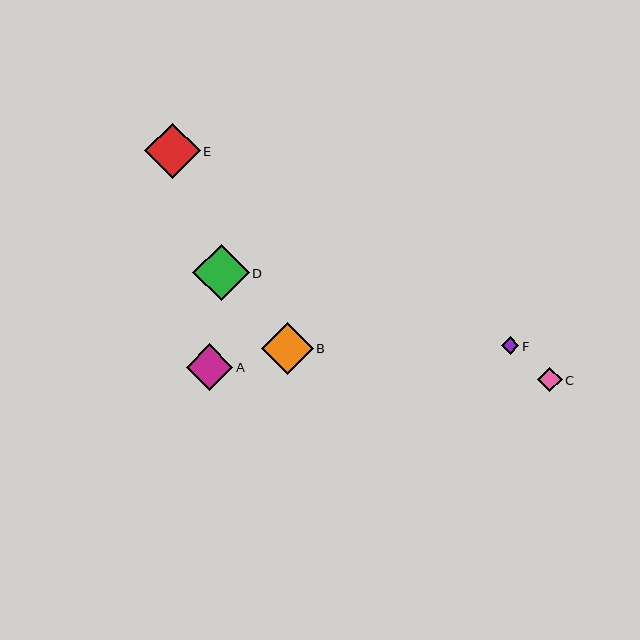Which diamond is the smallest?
Diamond F is the smallest with a size of approximately 18 pixels.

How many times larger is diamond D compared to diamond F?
Diamond D is approximately 3.2 times the size of diamond F.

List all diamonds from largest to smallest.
From largest to smallest: D, E, B, A, C, F.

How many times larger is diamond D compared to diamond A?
Diamond D is approximately 1.2 times the size of diamond A.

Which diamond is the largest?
Diamond D is the largest with a size of approximately 56 pixels.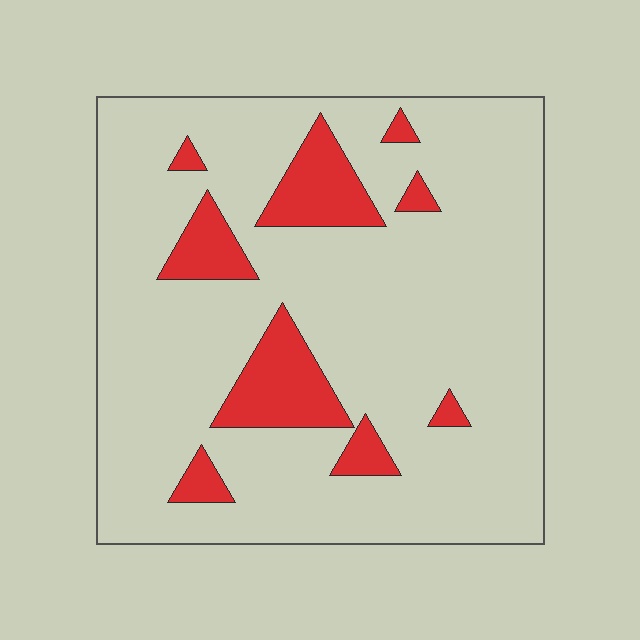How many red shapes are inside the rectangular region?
9.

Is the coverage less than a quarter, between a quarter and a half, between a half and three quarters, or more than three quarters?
Less than a quarter.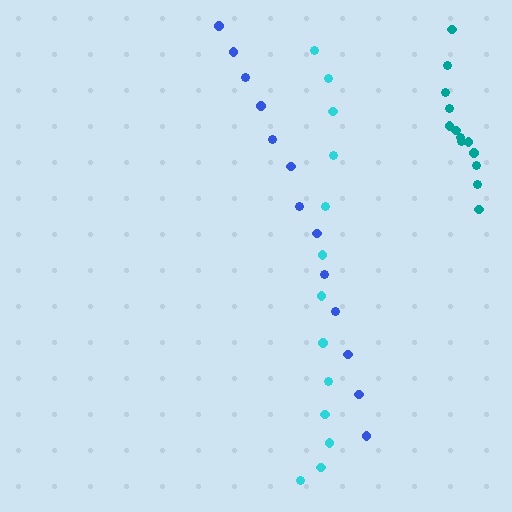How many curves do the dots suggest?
There are 3 distinct paths.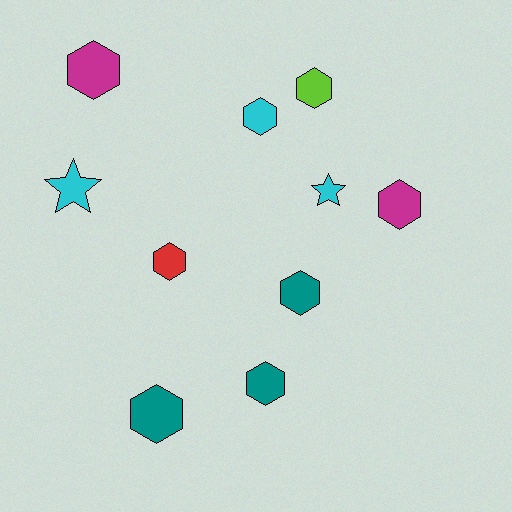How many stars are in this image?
There are 2 stars.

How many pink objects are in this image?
There are no pink objects.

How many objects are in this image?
There are 10 objects.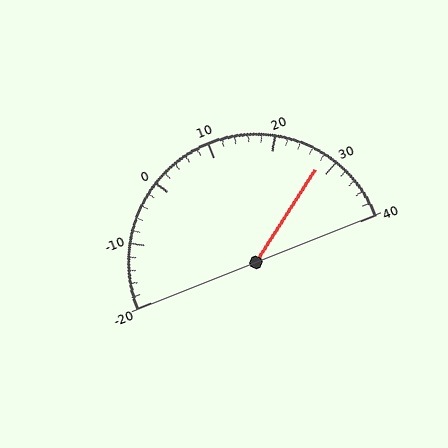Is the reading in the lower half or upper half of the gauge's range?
The reading is in the upper half of the range (-20 to 40).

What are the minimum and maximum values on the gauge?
The gauge ranges from -20 to 40.